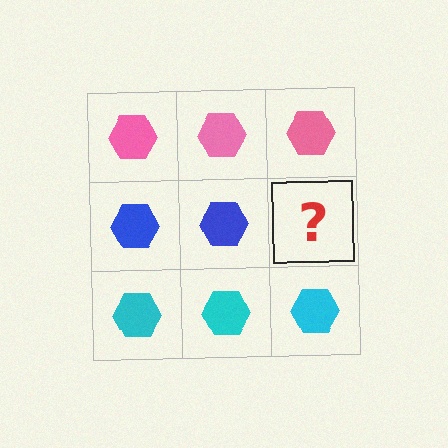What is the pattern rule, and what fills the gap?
The rule is that each row has a consistent color. The gap should be filled with a blue hexagon.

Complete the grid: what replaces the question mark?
The question mark should be replaced with a blue hexagon.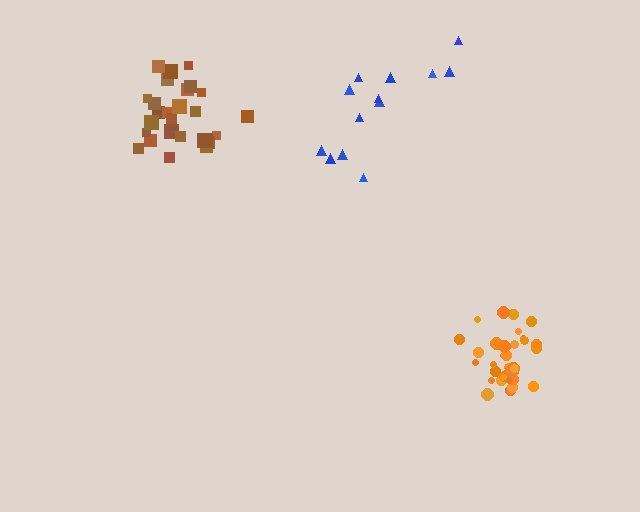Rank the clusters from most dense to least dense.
orange, brown, blue.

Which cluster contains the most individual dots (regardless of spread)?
Orange (35).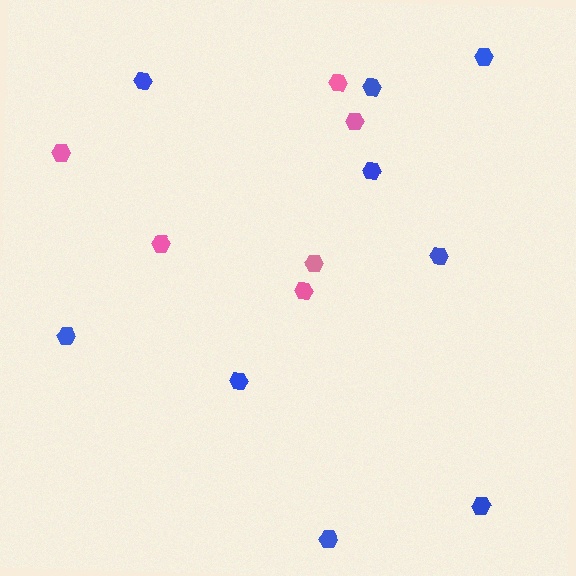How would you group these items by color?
There are 2 groups: one group of pink hexagons (6) and one group of blue hexagons (9).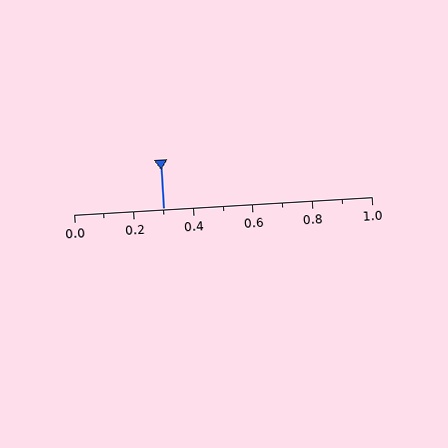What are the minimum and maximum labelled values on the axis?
The axis runs from 0.0 to 1.0.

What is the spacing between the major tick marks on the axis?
The major ticks are spaced 0.2 apart.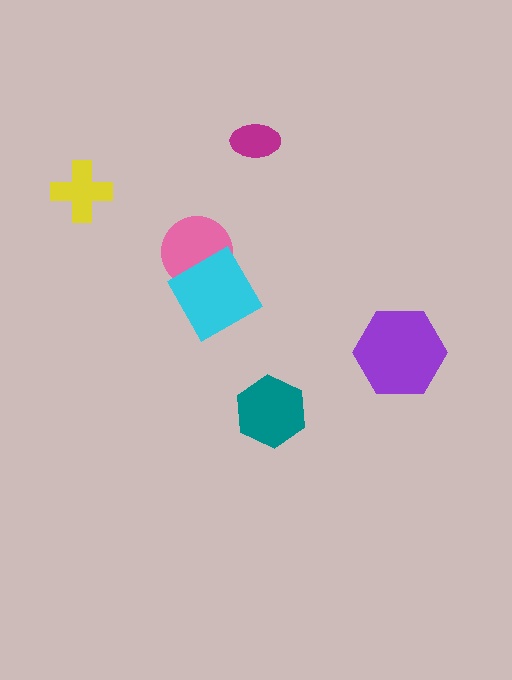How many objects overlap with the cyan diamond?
1 object overlaps with the cyan diamond.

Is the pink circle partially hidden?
Yes, it is partially covered by another shape.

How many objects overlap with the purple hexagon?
0 objects overlap with the purple hexagon.